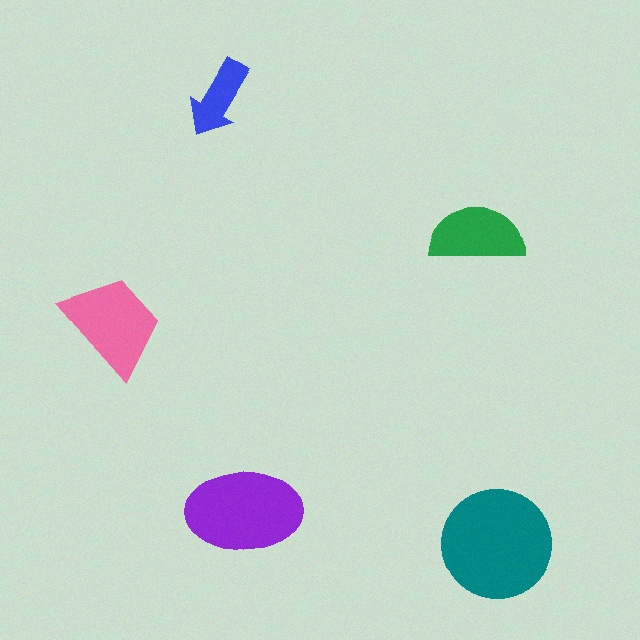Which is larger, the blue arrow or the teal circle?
The teal circle.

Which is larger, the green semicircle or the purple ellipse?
The purple ellipse.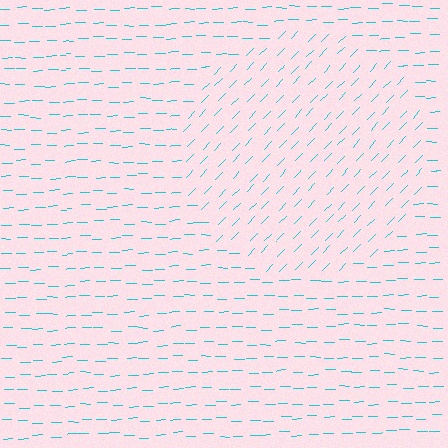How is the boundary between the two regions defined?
The boundary is defined purely by a change in line orientation (approximately 45 degrees difference). All lines are the same color and thickness.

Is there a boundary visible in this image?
Yes, there is a texture boundary formed by a change in line orientation.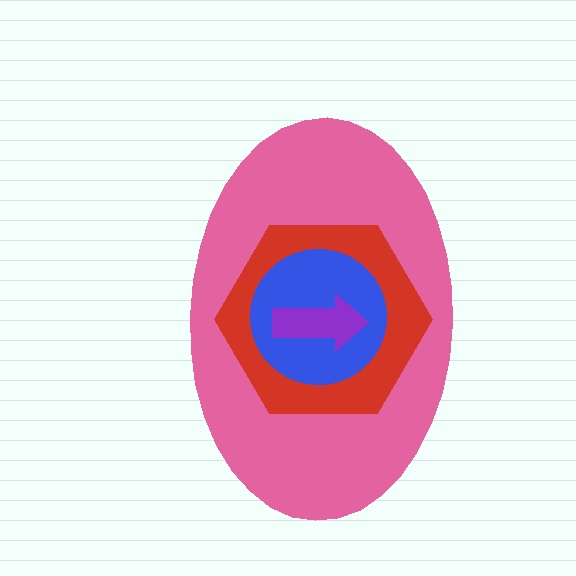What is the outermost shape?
The pink ellipse.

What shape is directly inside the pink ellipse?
The red hexagon.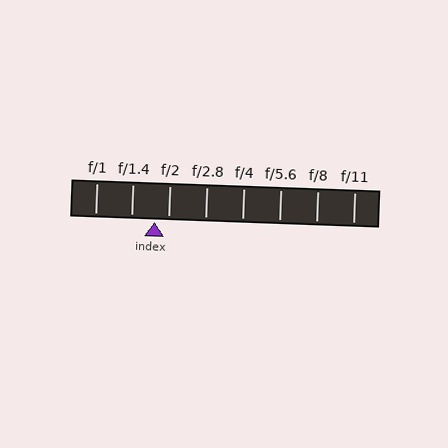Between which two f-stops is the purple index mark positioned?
The index mark is between f/1.4 and f/2.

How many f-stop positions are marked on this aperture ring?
There are 8 f-stop positions marked.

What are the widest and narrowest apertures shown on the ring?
The widest aperture shown is f/1 and the narrowest is f/11.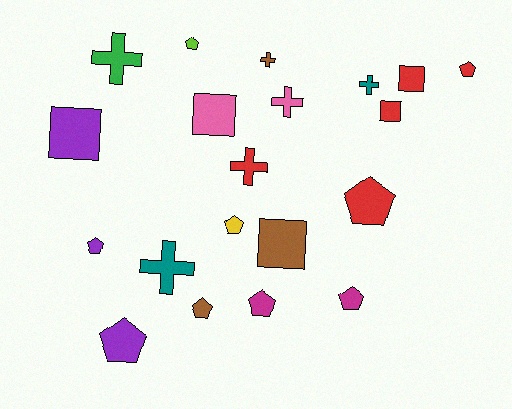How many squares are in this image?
There are 5 squares.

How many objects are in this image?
There are 20 objects.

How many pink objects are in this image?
There are 2 pink objects.